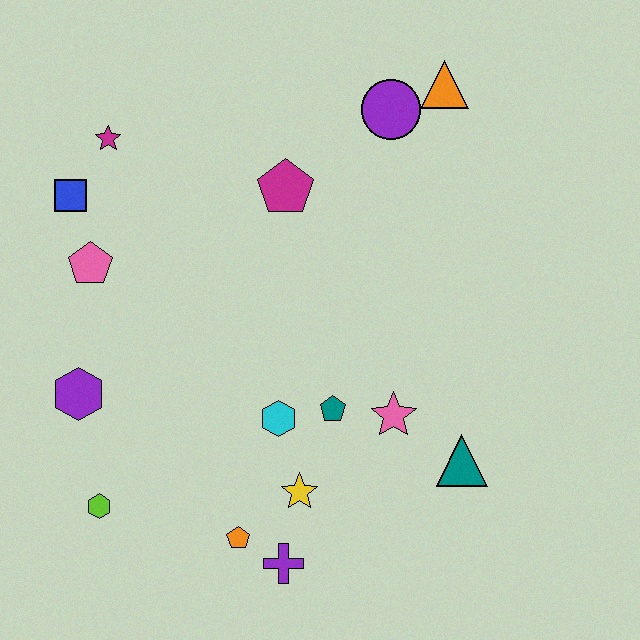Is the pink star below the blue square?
Yes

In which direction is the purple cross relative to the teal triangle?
The purple cross is to the left of the teal triangle.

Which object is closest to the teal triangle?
The pink star is closest to the teal triangle.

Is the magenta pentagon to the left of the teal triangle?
Yes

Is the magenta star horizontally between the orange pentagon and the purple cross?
No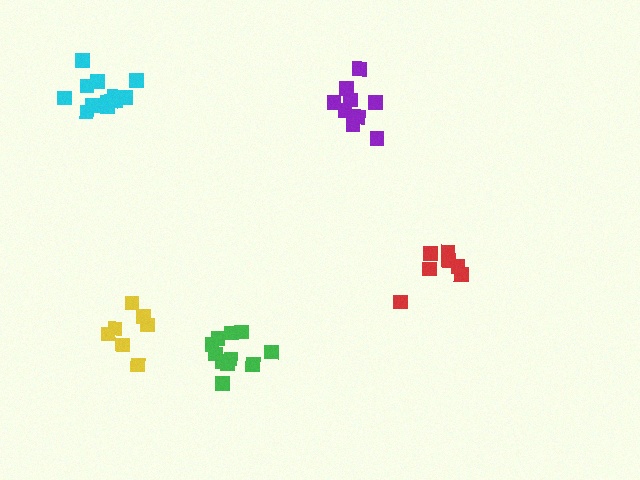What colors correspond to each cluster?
The clusters are colored: yellow, cyan, red, green, purple.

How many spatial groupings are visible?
There are 5 spatial groupings.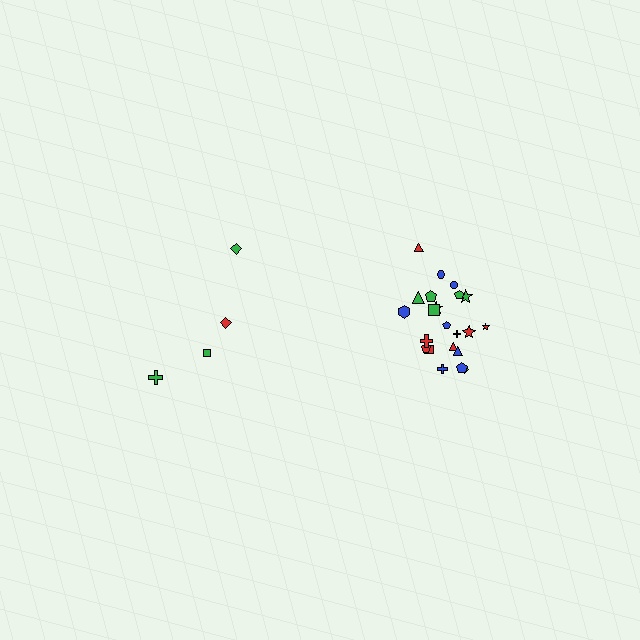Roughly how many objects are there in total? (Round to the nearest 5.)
Roughly 25 objects in total.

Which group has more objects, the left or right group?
The right group.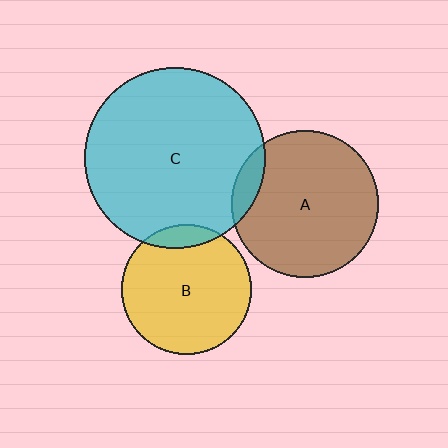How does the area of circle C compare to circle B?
Approximately 1.9 times.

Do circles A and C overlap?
Yes.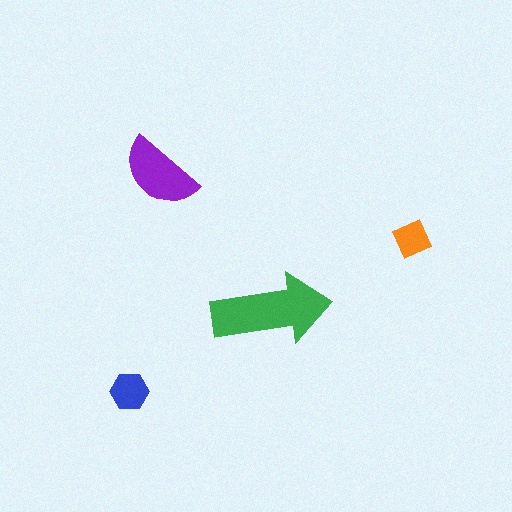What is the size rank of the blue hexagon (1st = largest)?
3rd.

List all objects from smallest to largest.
The orange diamond, the blue hexagon, the purple semicircle, the green arrow.